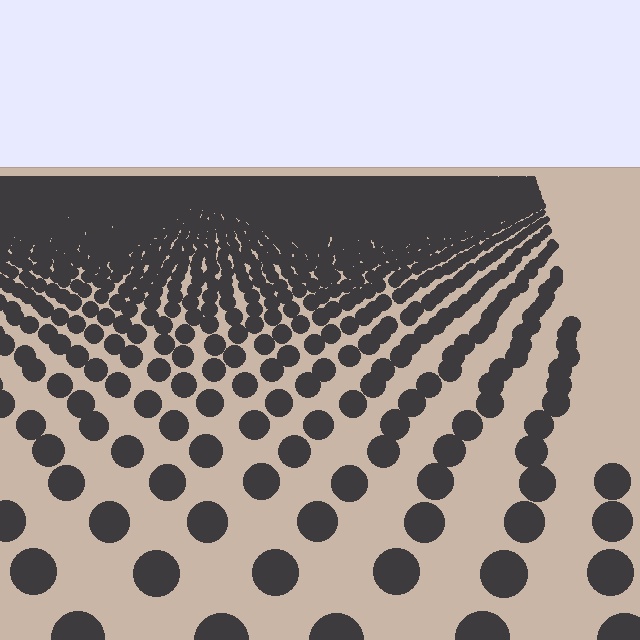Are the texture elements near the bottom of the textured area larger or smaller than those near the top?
Larger. Near the bottom, elements are closer to the viewer and appear at a bigger on-screen size.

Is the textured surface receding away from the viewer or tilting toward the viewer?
The surface is receding away from the viewer. Texture elements get smaller and denser toward the top.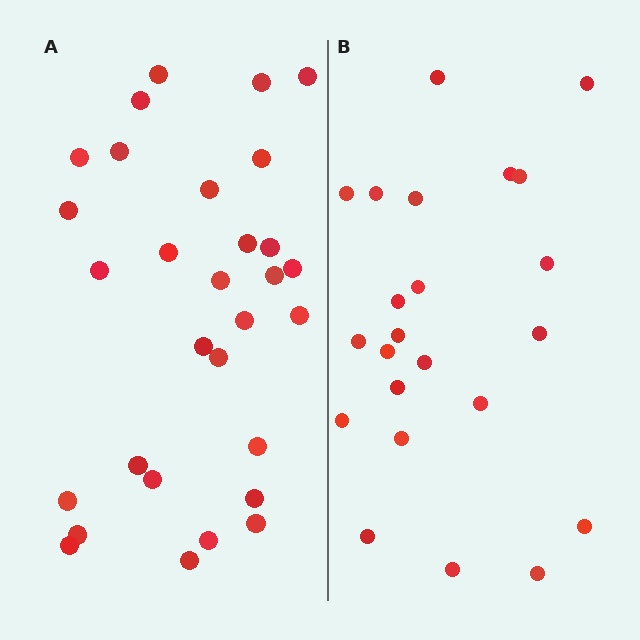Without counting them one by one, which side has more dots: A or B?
Region A (the left region) has more dots.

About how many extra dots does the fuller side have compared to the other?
Region A has roughly 8 or so more dots than region B.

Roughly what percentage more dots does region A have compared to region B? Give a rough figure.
About 30% more.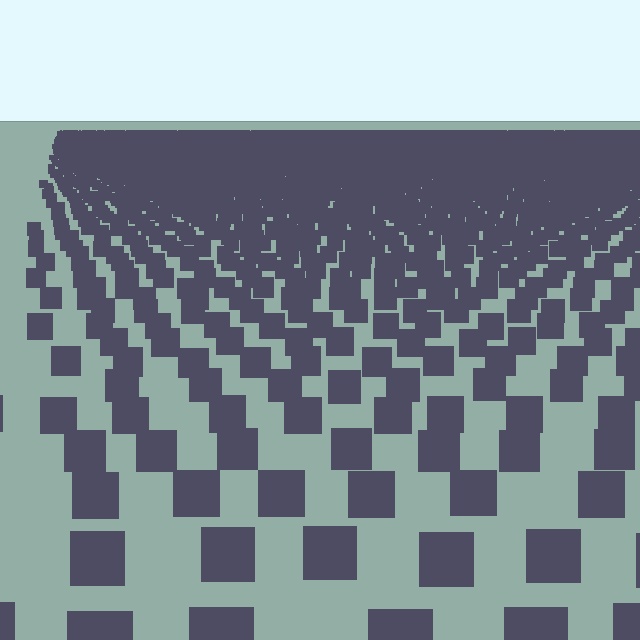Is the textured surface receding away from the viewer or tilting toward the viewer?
The surface is receding away from the viewer. Texture elements get smaller and denser toward the top.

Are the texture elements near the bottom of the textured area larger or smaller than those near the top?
Larger. Near the bottom, elements are closer to the viewer and appear at a bigger on-screen size.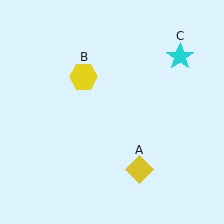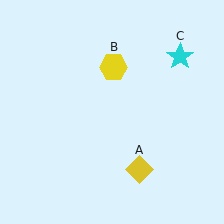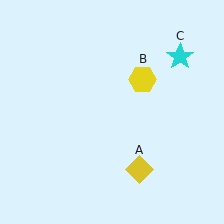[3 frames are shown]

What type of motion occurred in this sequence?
The yellow hexagon (object B) rotated clockwise around the center of the scene.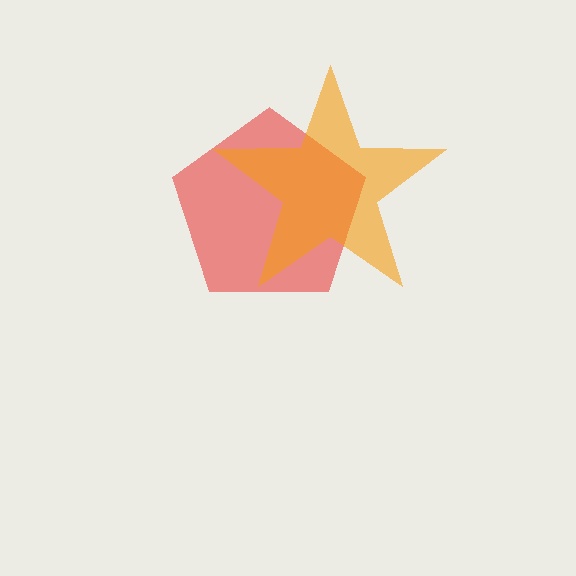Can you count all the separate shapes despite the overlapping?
Yes, there are 2 separate shapes.